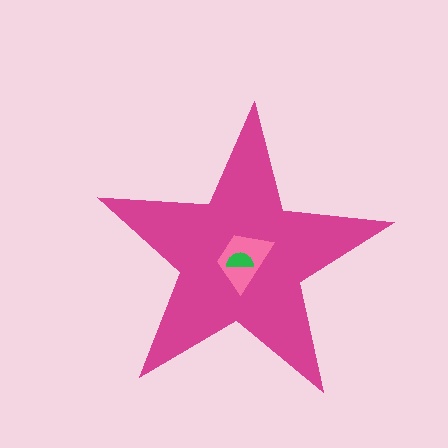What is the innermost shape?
The green semicircle.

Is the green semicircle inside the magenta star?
Yes.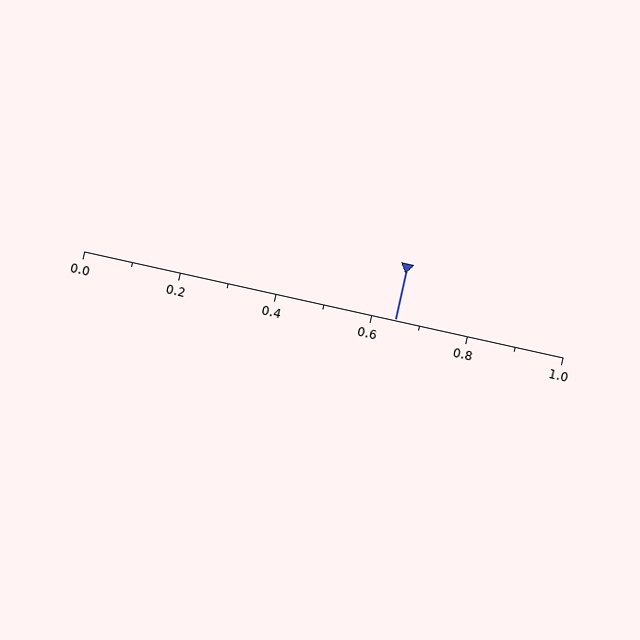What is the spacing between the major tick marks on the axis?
The major ticks are spaced 0.2 apart.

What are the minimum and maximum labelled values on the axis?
The axis runs from 0.0 to 1.0.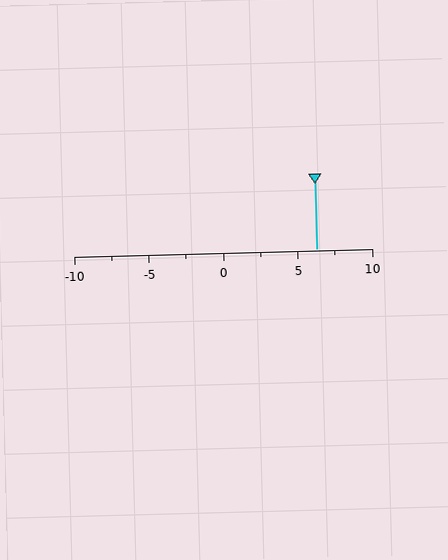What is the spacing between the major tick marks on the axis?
The major ticks are spaced 5 apart.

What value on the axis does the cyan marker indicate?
The marker indicates approximately 6.2.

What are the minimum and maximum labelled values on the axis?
The axis runs from -10 to 10.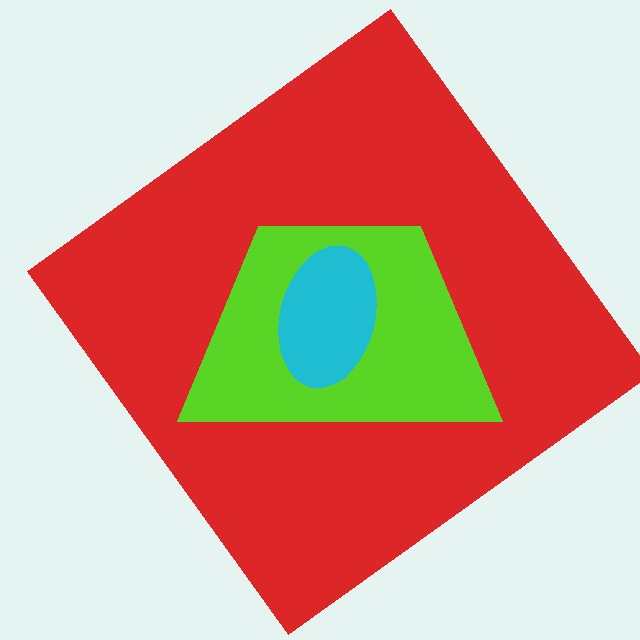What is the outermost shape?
The red diamond.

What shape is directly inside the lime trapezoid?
The cyan ellipse.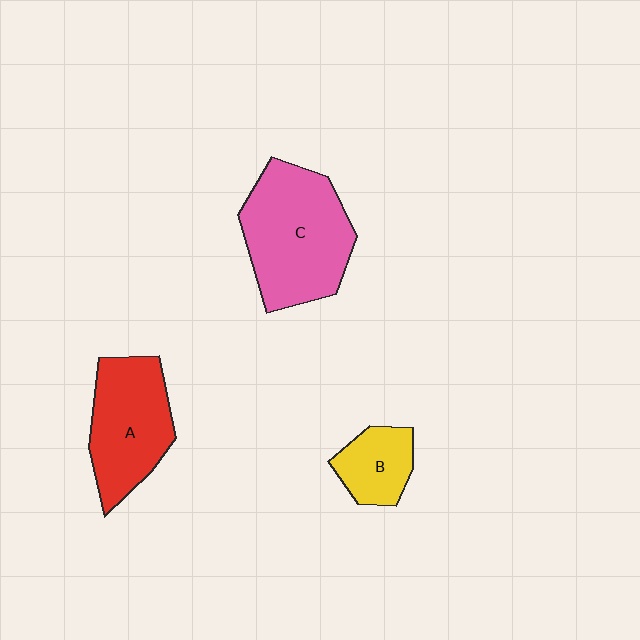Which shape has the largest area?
Shape C (pink).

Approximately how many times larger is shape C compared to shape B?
Approximately 2.5 times.